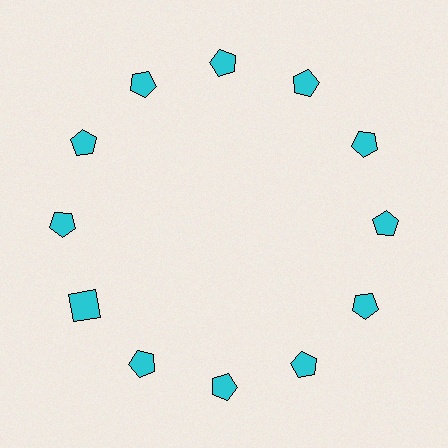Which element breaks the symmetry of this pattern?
The cyan square at roughly the 8 o'clock position breaks the symmetry. All other shapes are cyan pentagons.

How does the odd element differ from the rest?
It has a different shape: square instead of pentagon.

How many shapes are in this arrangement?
There are 12 shapes arranged in a ring pattern.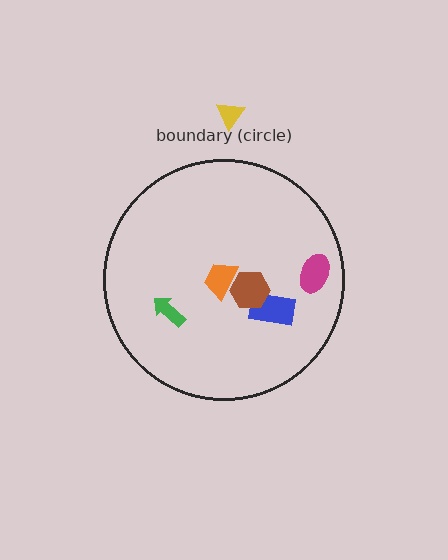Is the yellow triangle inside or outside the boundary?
Outside.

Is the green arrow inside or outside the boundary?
Inside.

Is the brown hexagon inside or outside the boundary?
Inside.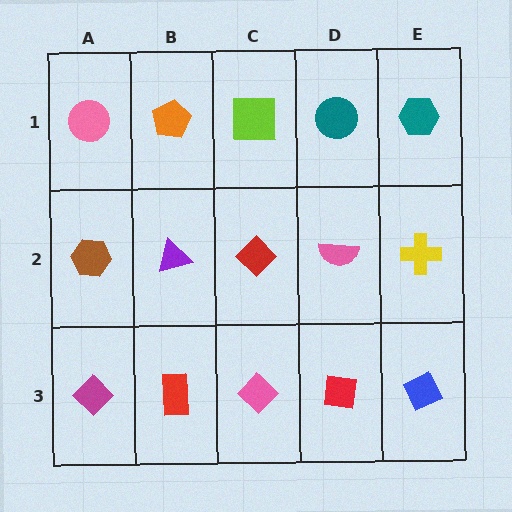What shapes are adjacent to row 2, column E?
A teal hexagon (row 1, column E), a blue diamond (row 3, column E), a pink semicircle (row 2, column D).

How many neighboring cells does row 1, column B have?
3.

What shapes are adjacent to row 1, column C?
A red diamond (row 2, column C), an orange pentagon (row 1, column B), a teal circle (row 1, column D).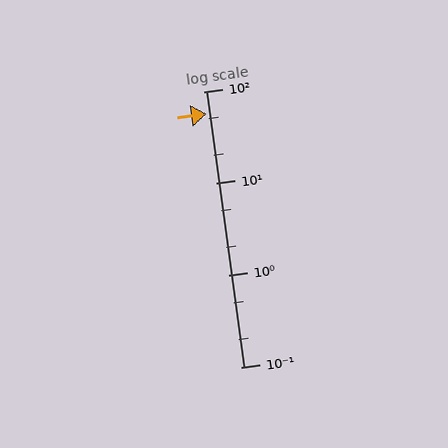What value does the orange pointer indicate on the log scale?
The pointer indicates approximately 57.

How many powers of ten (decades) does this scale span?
The scale spans 3 decades, from 0.1 to 100.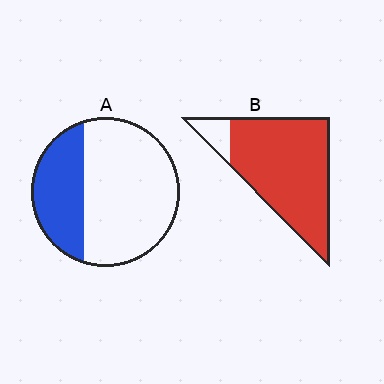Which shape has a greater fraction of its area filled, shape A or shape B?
Shape B.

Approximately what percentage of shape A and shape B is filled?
A is approximately 30% and B is approximately 90%.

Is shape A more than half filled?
No.